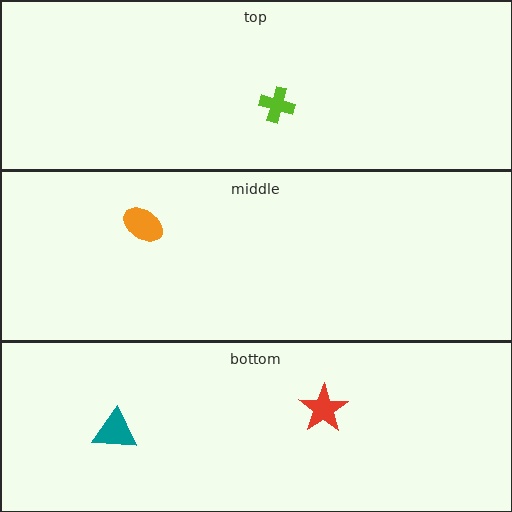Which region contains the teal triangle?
The bottom region.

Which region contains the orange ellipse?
The middle region.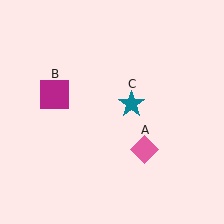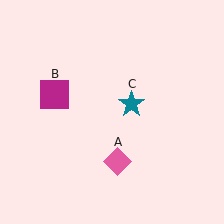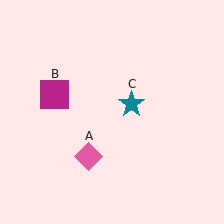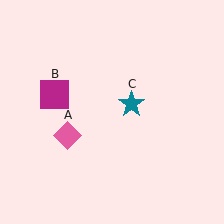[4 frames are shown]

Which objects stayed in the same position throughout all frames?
Magenta square (object B) and teal star (object C) remained stationary.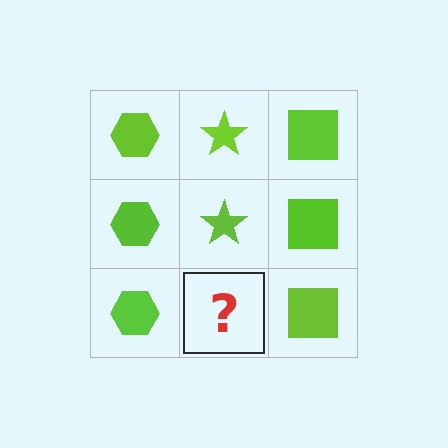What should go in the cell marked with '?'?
The missing cell should contain a lime star.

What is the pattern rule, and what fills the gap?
The rule is that each column has a consistent shape. The gap should be filled with a lime star.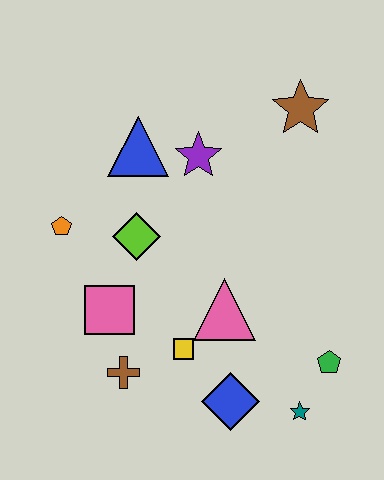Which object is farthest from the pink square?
The brown star is farthest from the pink square.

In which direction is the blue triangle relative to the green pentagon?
The blue triangle is above the green pentagon.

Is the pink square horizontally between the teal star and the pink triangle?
No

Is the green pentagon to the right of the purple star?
Yes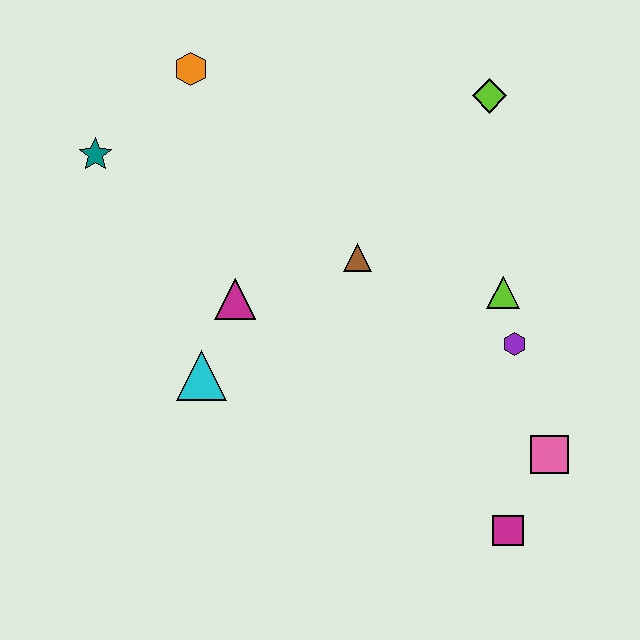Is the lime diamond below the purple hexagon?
No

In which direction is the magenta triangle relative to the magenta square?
The magenta triangle is to the left of the magenta square.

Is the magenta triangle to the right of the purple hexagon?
No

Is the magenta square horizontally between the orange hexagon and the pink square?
Yes